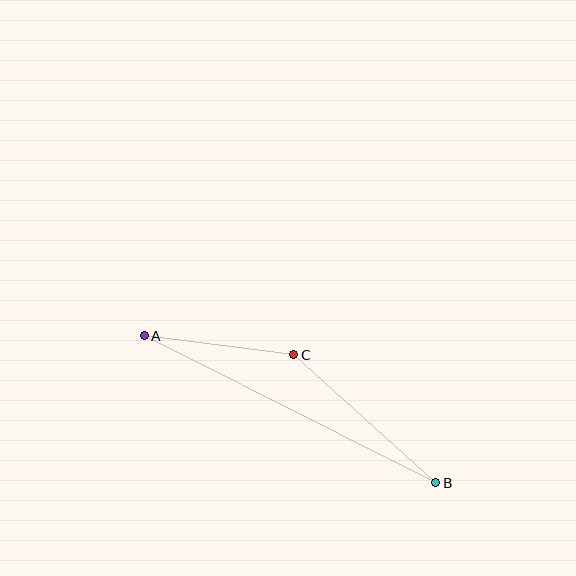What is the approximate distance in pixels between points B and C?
The distance between B and C is approximately 191 pixels.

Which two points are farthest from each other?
Points A and B are farthest from each other.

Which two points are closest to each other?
Points A and C are closest to each other.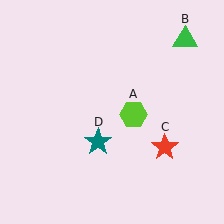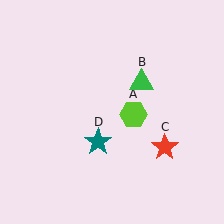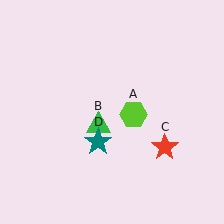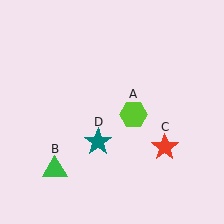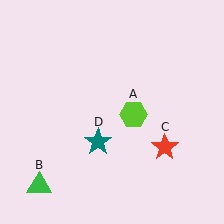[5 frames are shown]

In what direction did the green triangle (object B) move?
The green triangle (object B) moved down and to the left.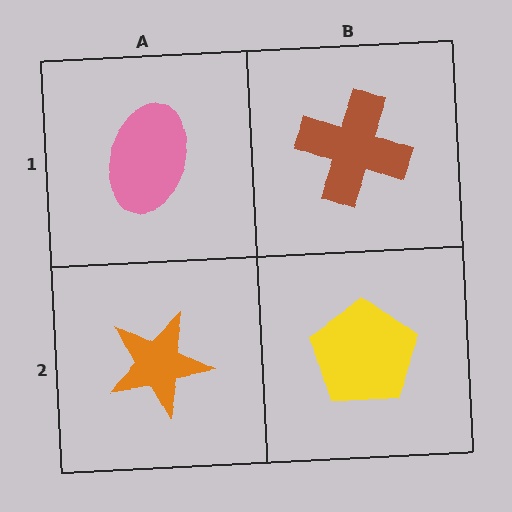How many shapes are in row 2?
2 shapes.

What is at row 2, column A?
An orange star.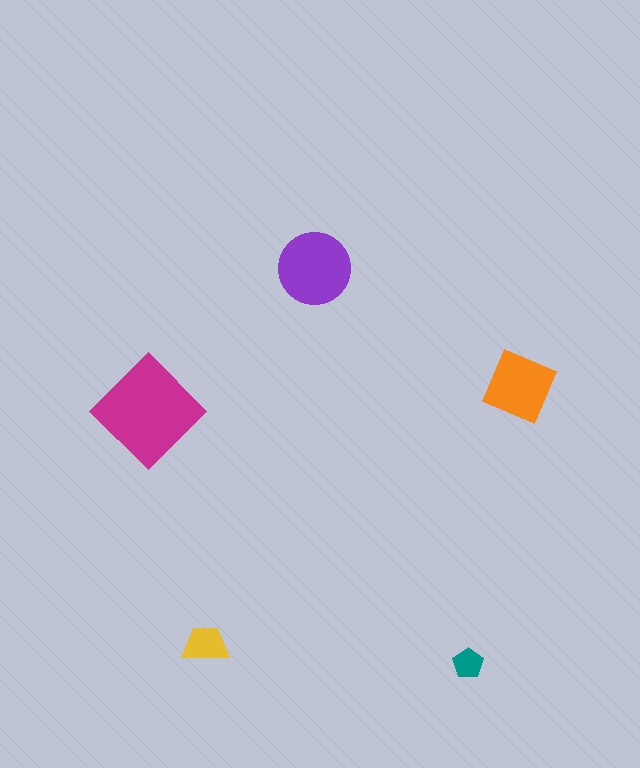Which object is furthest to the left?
The magenta diamond is leftmost.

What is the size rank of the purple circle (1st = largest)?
2nd.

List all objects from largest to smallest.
The magenta diamond, the purple circle, the orange square, the yellow trapezoid, the teal pentagon.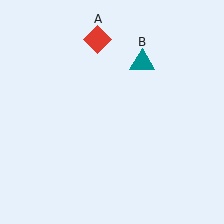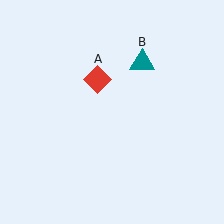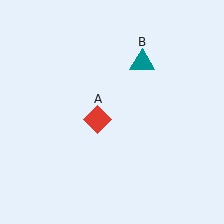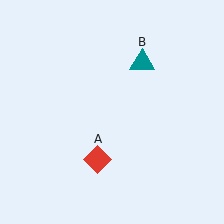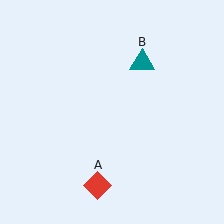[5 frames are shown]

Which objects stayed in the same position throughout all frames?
Teal triangle (object B) remained stationary.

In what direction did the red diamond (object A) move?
The red diamond (object A) moved down.